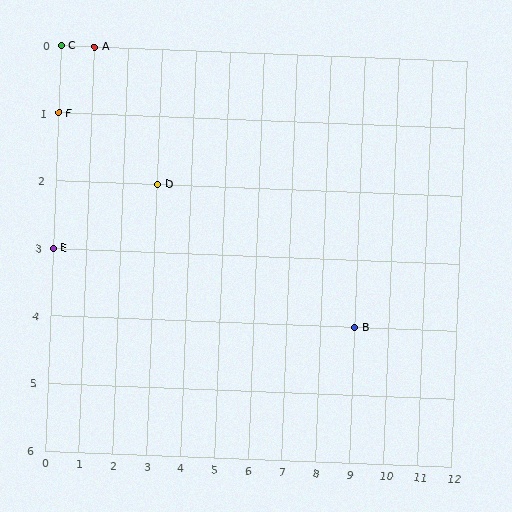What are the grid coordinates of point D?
Point D is at grid coordinates (3, 2).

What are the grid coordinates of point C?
Point C is at grid coordinates (0, 0).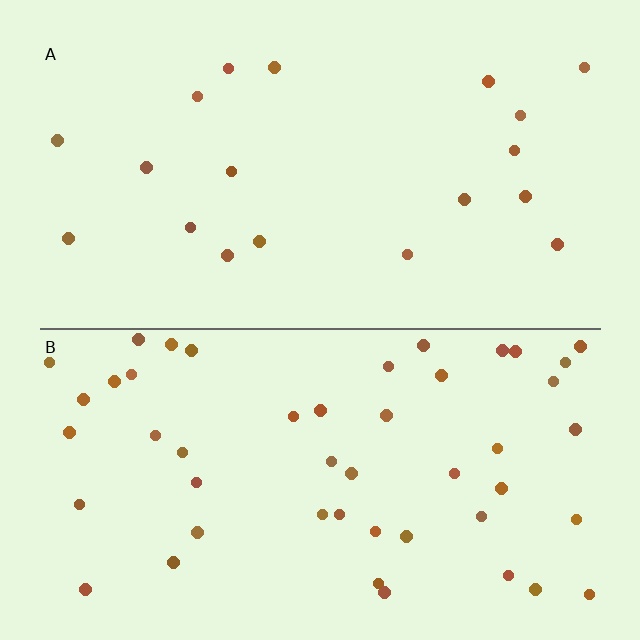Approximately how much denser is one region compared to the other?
Approximately 2.5× — region B over region A.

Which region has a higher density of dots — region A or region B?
B (the bottom).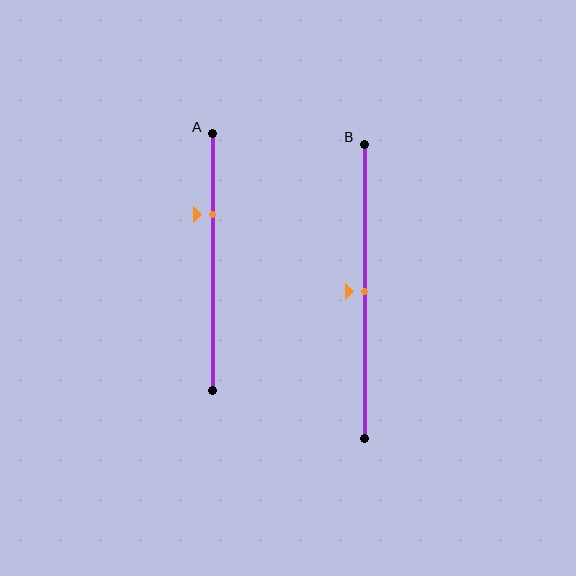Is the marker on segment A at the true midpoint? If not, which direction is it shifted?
No, the marker on segment A is shifted upward by about 18% of the segment length.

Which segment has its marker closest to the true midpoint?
Segment B has its marker closest to the true midpoint.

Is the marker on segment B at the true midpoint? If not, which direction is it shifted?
Yes, the marker on segment B is at the true midpoint.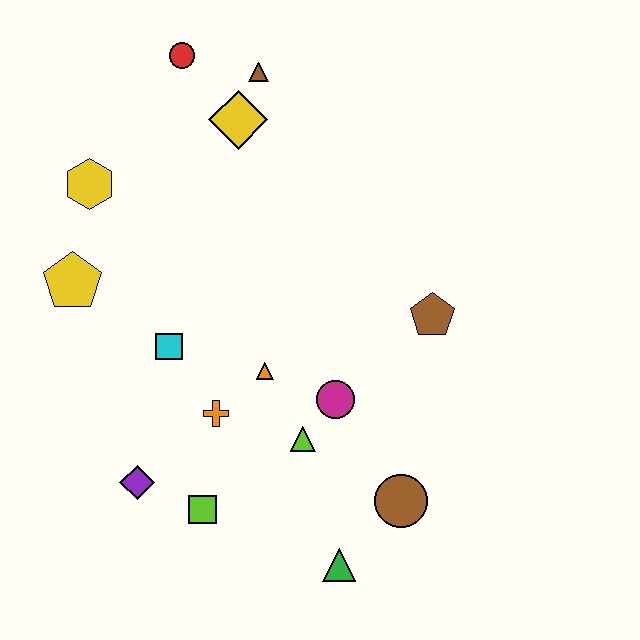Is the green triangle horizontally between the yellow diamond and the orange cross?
No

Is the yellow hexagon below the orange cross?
No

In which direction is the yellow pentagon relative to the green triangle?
The yellow pentagon is above the green triangle.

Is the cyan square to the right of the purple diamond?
Yes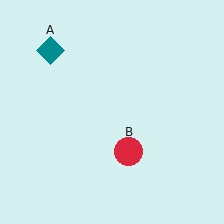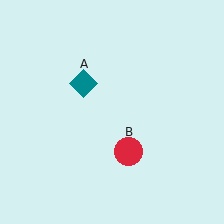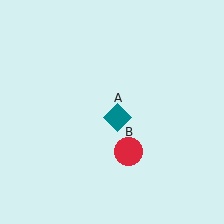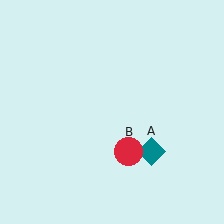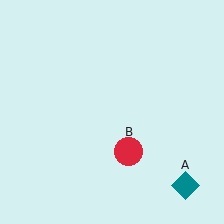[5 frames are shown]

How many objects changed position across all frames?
1 object changed position: teal diamond (object A).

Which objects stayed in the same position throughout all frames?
Red circle (object B) remained stationary.